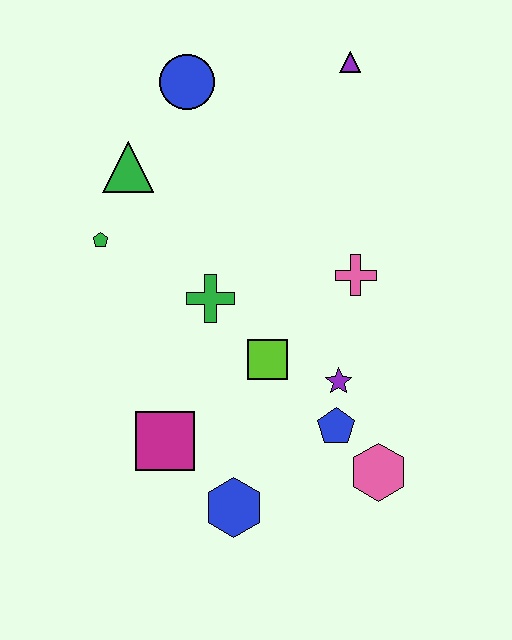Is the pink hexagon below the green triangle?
Yes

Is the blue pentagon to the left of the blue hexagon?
No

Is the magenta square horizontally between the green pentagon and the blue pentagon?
Yes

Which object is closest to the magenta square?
The blue hexagon is closest to the magenta square.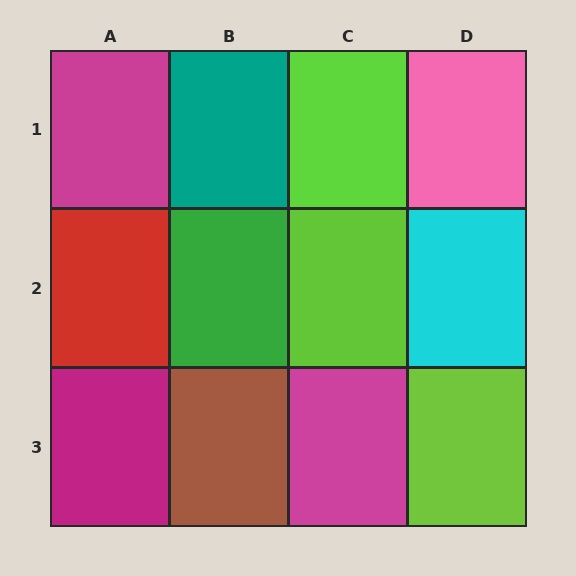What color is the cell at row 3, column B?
Brown.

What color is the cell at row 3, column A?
Magenta.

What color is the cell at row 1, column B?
Teal.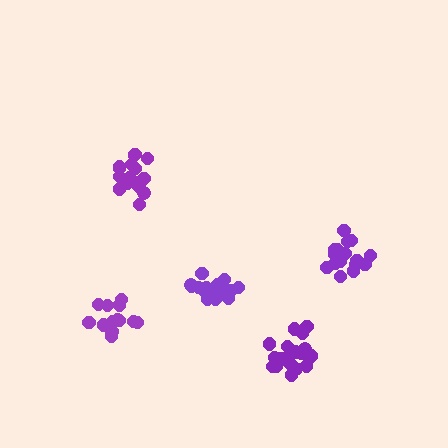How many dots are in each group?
Group 1: 17 dots, Group 2: 19 dots, Group 3: 17 dots, Group 4: 20 dots, Group 5: 14 dots (87 total).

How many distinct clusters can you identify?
There are 5 distinct clusters.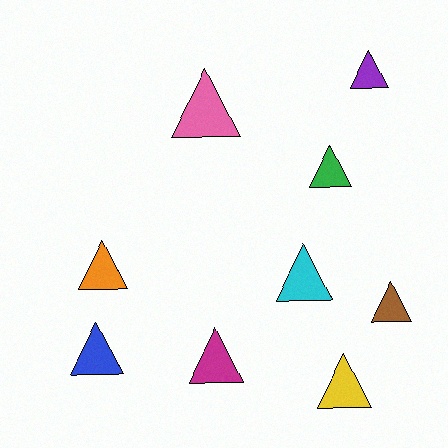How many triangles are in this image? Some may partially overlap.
There are 9 triangles.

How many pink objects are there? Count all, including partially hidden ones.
There is 1 pink object.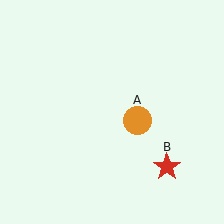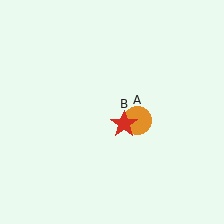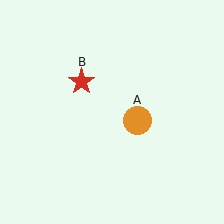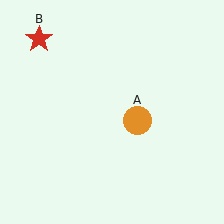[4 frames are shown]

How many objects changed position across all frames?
1 object changed position: red star (object B).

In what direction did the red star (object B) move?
The red star (object B) moved up and to the left.